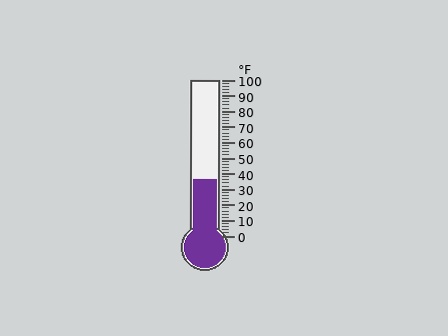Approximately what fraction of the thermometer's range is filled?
The thermometer is filled to approximately 35% of its range.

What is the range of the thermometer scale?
The thermometer scale ranges from 0°F to 100°F.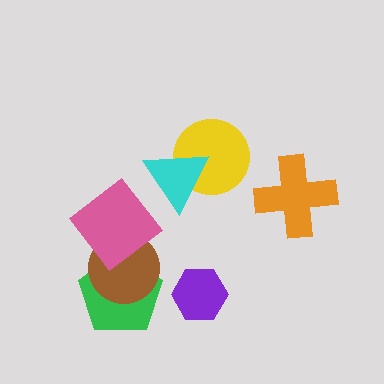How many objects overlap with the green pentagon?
1 object overlaps with the green pentagon.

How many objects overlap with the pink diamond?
1 object overlaps with the pink diamond.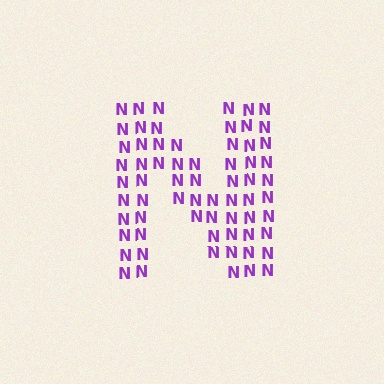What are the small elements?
The small elements are letter N's.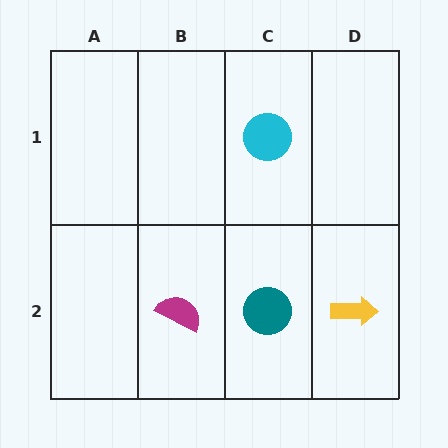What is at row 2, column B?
A magenta semicircle.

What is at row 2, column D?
A yellow arrow.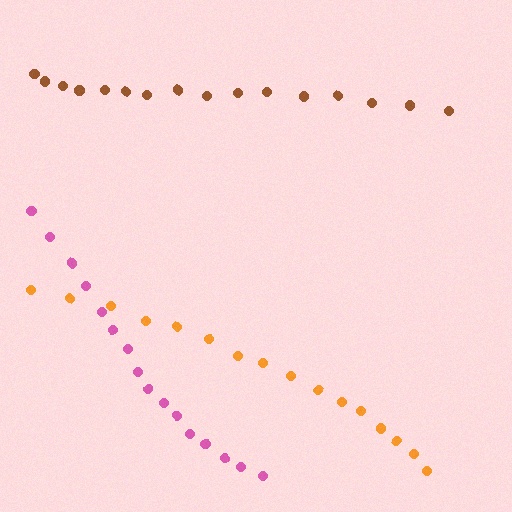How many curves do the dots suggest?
There are 3 distinct paths.